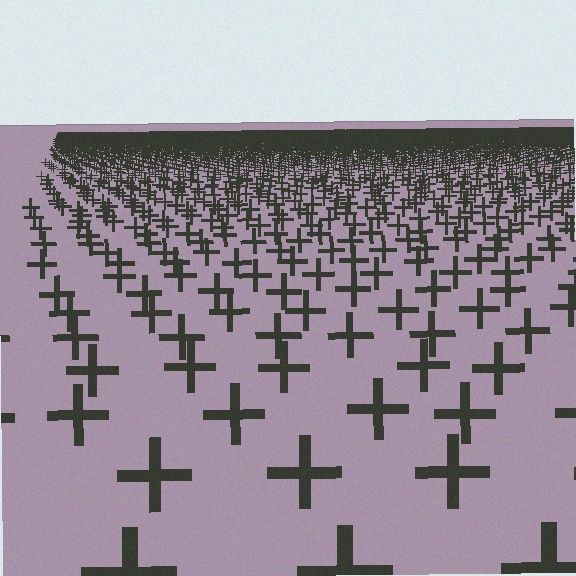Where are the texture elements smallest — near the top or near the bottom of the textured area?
Near the top.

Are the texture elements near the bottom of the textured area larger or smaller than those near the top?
Larger. Near the bottom, elements are closer to the viewer and appear at a bigger on-screen size.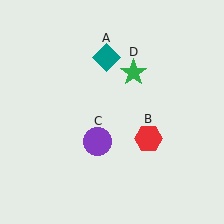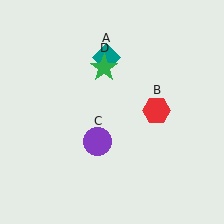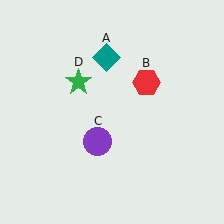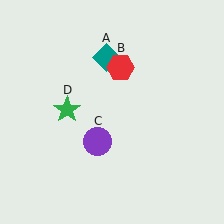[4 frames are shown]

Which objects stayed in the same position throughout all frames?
Teal diamond (object A) and purple circle (object C) remained stationary.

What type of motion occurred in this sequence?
The red hexagon (object B), green star (object D) rotated counterclockwise around the center of the scene.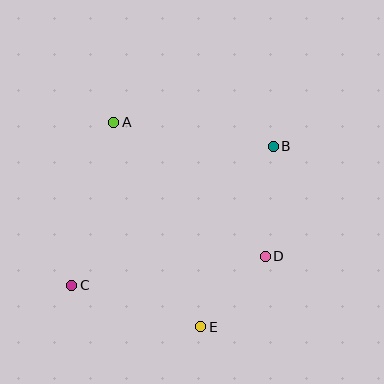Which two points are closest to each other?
Points D and E are closest to each other.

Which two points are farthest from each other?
Points B and C are farthest from each other.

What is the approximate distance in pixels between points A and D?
The distance between A and D is approximately 202 pixels.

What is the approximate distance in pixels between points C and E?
The distance between C and E is approximately 135 pixels.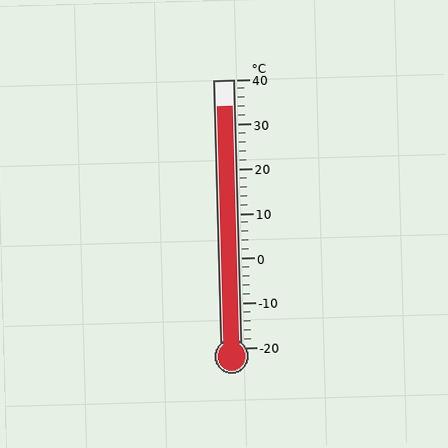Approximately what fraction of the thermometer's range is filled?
The thermometer is filled to approximately 90% of its range.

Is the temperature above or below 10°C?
The temperature is above 10°C.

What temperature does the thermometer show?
The thermometer shows approximately 34°C.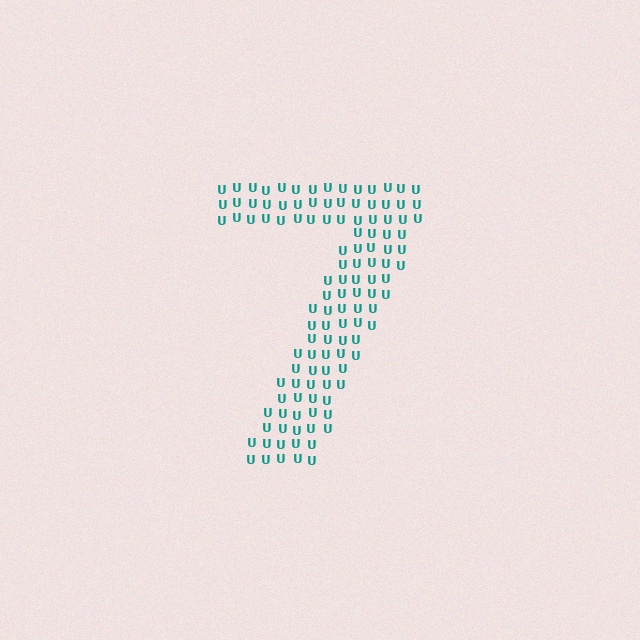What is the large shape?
The large shape is the digit 7.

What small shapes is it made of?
It is made of small letter U's.